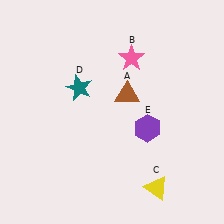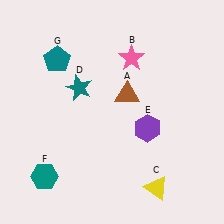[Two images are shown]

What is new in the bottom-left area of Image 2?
A teal hexagon (F) was added in the bottom-left area of Image 2.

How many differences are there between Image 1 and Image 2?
There are 2 differences between the two images.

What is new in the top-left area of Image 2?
A teal pentagon (G) was added in the top-left area of Image 2.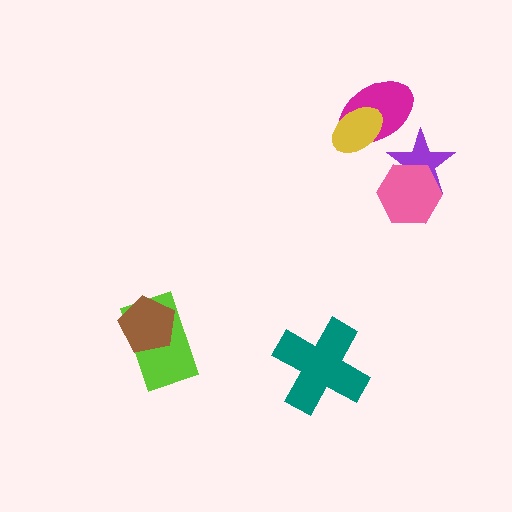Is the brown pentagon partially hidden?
No, no other shape covers it.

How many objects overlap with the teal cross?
0 objects overlap with the teal cross.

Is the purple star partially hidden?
Yes, it is partially covered by another shape.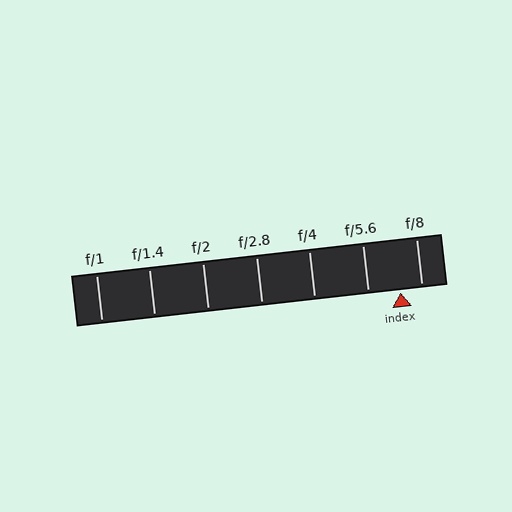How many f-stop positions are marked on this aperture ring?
There are 7 f-stop positions marked.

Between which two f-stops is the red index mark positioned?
The index mark is between f/5.6 and f/8.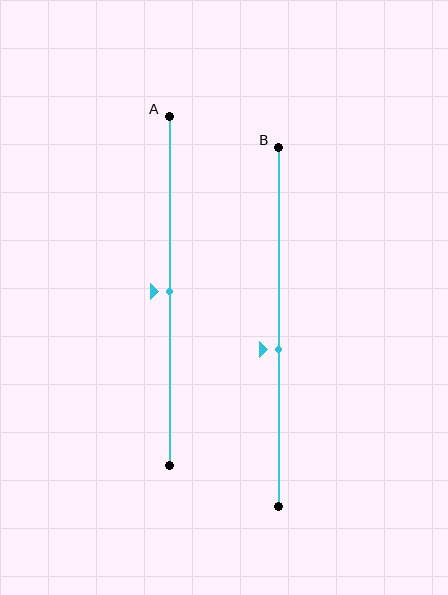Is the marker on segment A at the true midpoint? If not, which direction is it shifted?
Yes, the marker on segment A is at the true midpoint.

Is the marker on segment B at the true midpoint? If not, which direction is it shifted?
No, the marker on segment B is shifted downward by about 6% of the segment length.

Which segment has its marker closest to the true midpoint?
Segment A has its marker closest to the true midpoint.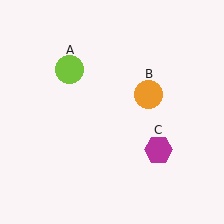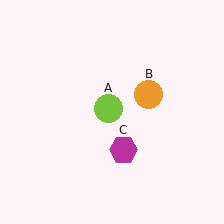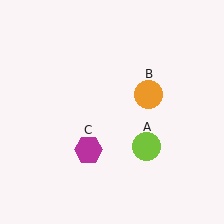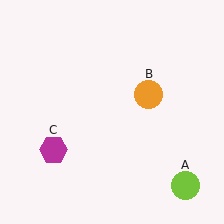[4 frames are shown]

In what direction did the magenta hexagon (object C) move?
The magenta hexagon (object C) moved left.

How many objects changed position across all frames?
2 objects changed position: lime circle (object A), magenta hexagon (object C).